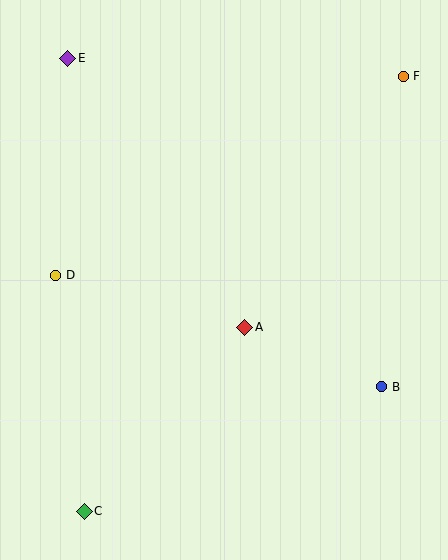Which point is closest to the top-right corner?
Point F is closest to the top-right corner.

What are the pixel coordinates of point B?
Point B is at (382, 387).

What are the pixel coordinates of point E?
Point E is at (68, 58).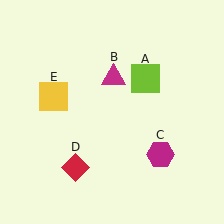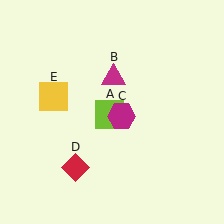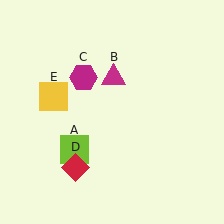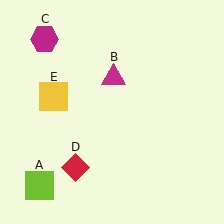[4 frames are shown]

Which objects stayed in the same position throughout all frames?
Magenta triangle (object B) and red diamond (object D) and yellow square (object E) remained stationary.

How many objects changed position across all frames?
2 objects changed position: lime square (object A), magenta hexagon (object C).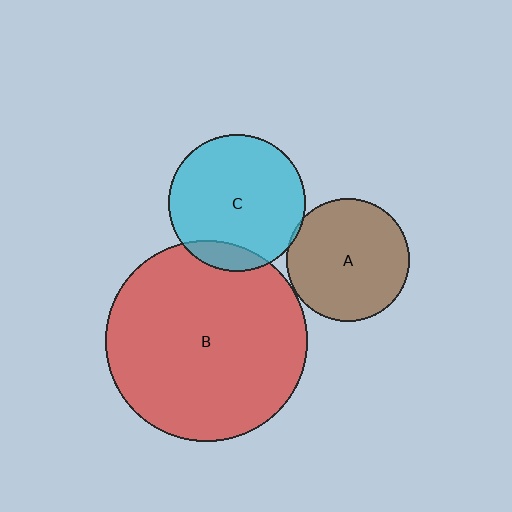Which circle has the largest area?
Circle B (red).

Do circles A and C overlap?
Yes.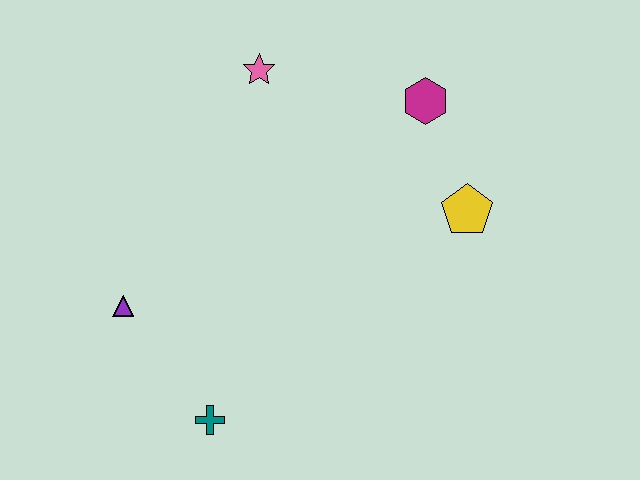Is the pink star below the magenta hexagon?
No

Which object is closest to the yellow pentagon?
The magenta hexagon is closest to the yellow pentagon.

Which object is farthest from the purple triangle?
The magenta hexagon is farthest from the purple triangle.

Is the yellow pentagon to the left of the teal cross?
No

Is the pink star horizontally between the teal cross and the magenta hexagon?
Yes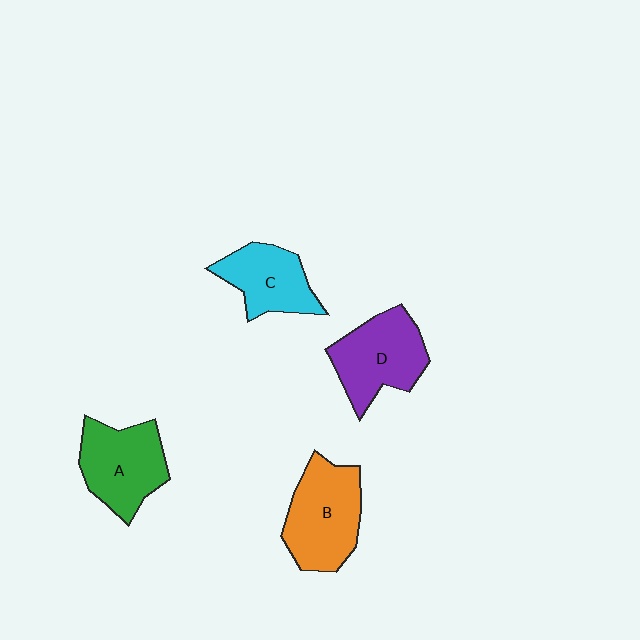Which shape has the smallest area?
Shape C (cyan).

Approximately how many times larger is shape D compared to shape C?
Approximately 1.2 times.